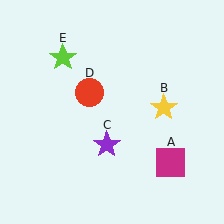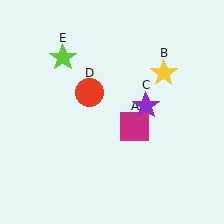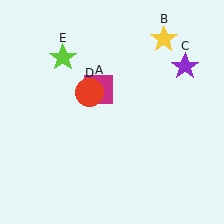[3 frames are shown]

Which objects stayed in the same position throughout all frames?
Red circle (object D) and lime star (object E) remained stationary.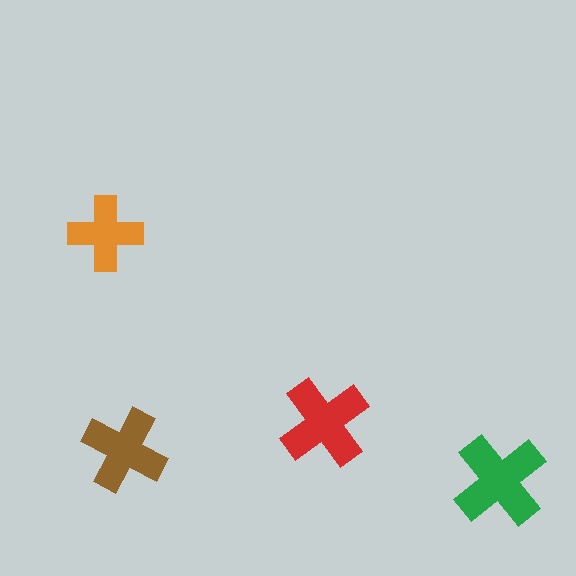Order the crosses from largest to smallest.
the green one, the red one, the brown one, the orange one.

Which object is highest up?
The orange cross is topmost.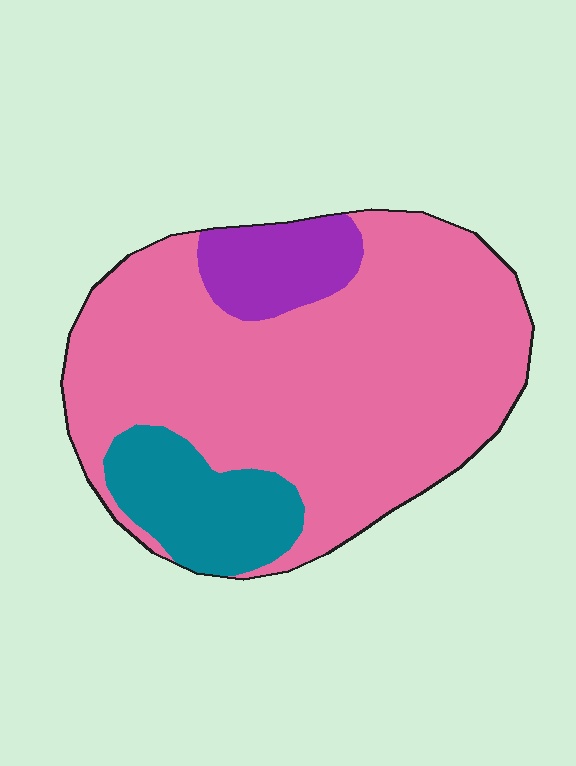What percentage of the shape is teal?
Teal covers 15% of the shape.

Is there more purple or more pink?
Pink.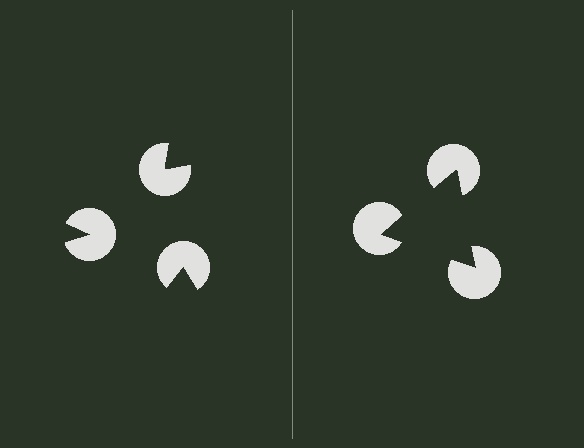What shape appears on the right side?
An illusory triangle.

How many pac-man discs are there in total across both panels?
6 — 3 on each side.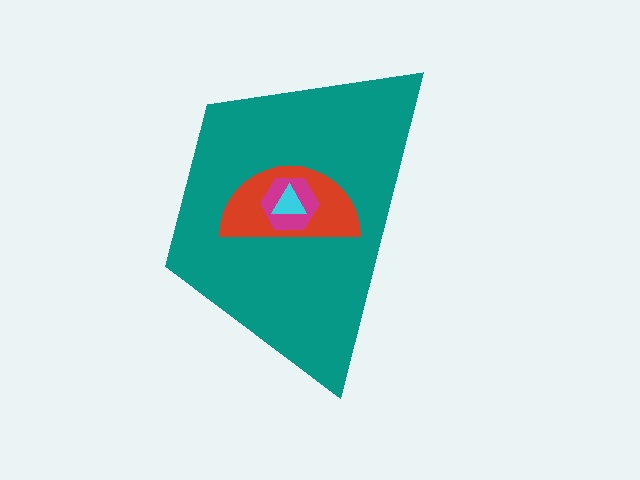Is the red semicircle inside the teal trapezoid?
Yes.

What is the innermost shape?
The cyan triangle.